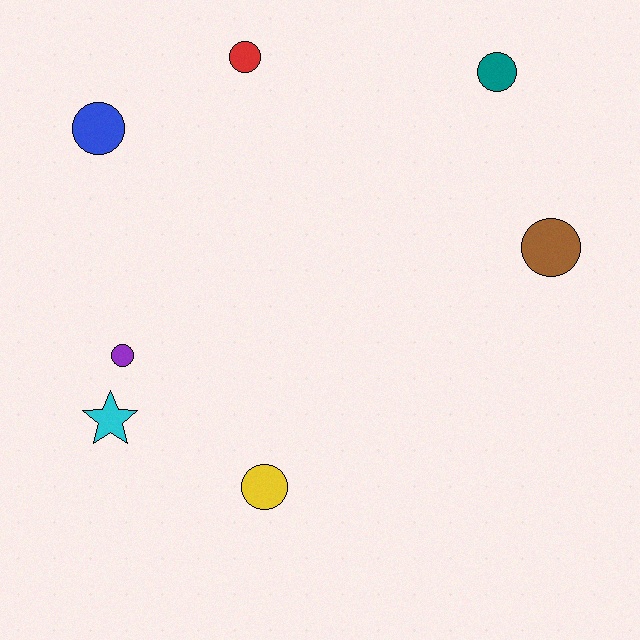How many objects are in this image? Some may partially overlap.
There are 7 objects.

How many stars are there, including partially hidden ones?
There is 1 star.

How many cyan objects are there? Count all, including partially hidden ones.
There is 1 cyan object.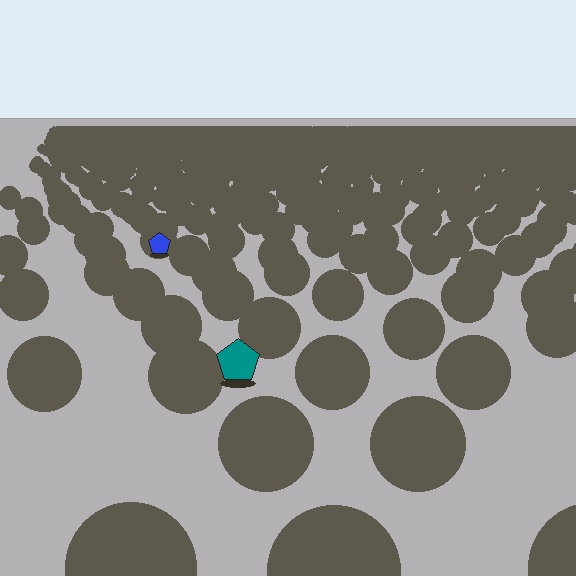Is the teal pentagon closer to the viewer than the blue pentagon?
Yes. The teal pentagon is closer — you can tell from the texture gradient: the ground texture is coarser near it.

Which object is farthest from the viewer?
The blue pentagon is farthest from the viewer. It appears smaller and the ground texture around it is denser.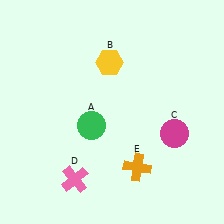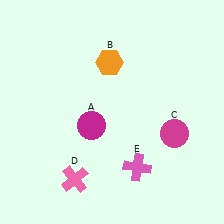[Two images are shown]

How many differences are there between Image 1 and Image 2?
There are 3 differences between the two images.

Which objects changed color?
A changed from green to magenta. B changed from yellow to orange. E changed from orange to pink.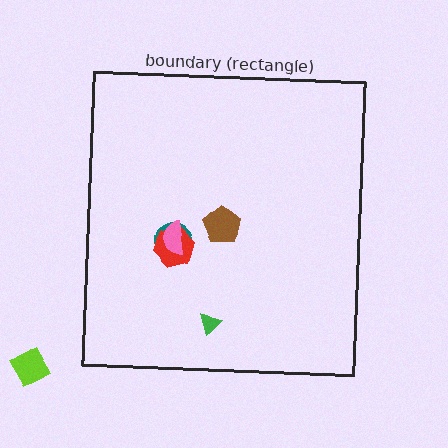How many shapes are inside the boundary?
5 inside, 1 outside.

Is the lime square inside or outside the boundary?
Outside.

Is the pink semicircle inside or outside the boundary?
Inside.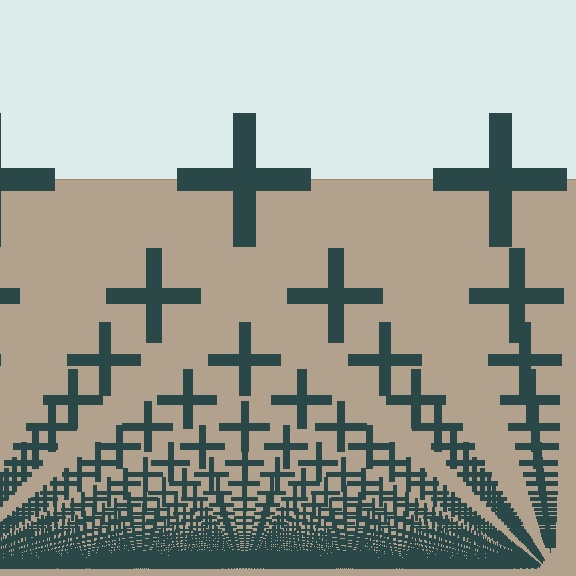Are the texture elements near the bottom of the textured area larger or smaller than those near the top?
Smaller. The gradient is inverted — elements near the bottom are smaller and denser.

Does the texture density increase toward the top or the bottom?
Density increases toward the bottom.